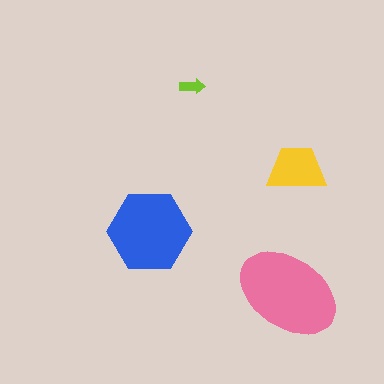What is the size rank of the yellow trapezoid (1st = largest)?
3rd.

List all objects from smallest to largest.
The lime arrow, the yellow trapezoid, the blue hexagon, the pink ellipse.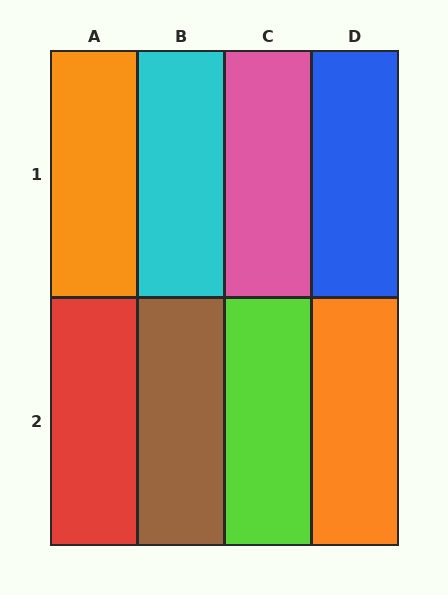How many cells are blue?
1 cell is blue.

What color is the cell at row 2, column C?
Lime.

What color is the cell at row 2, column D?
Orange.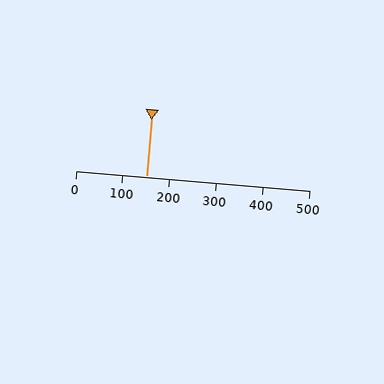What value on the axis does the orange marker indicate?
The marker indicates approximately 150.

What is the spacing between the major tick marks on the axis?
The major ticks are spaced 100 apart.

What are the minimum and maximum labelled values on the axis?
The axis runs from 0 to 500.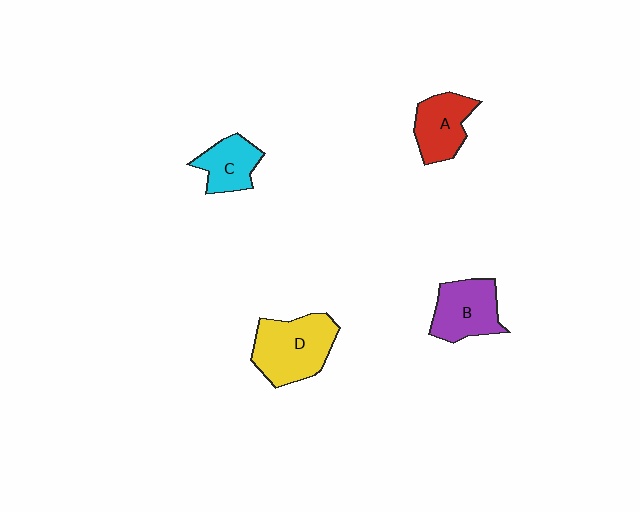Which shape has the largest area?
Shape D (yellow).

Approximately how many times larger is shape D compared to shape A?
Approximately 1.5 times.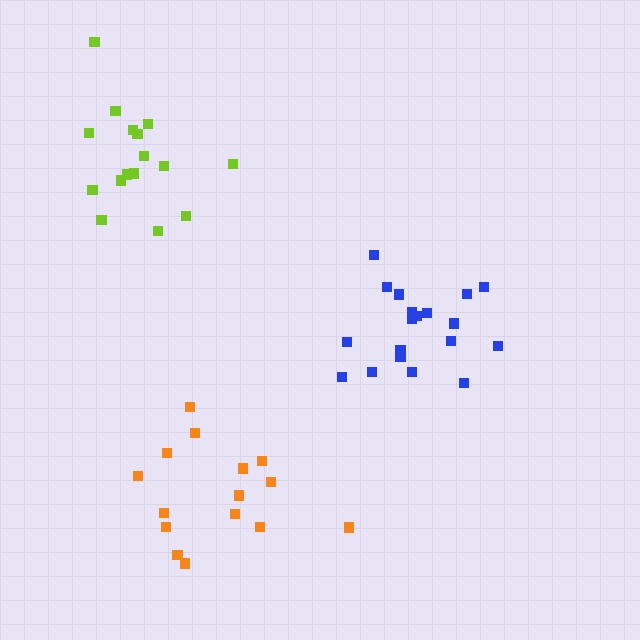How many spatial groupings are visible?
There are 3 spatial groupings.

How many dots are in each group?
Group 1: 15 dots, Group 2: 16 dots, Group 3: 19 dots (50 total).